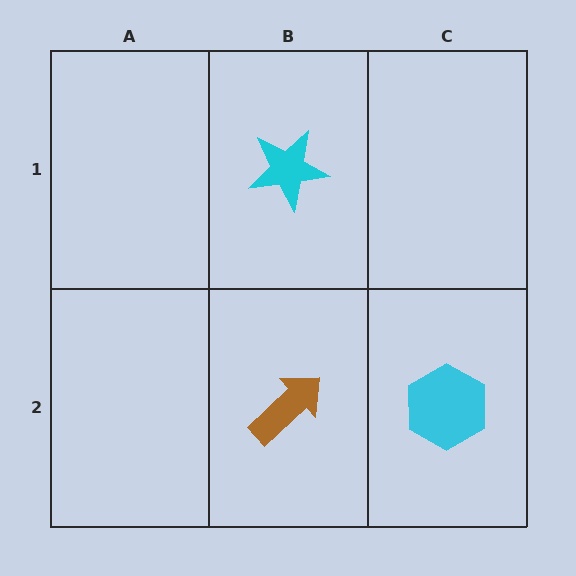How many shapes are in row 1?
1 shape.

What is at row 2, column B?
A brown arrow.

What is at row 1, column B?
A cyan star.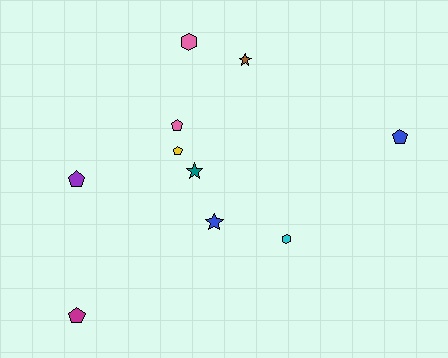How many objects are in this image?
There are 10 objects.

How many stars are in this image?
There are 3 stars.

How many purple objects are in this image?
There is 1 purple object.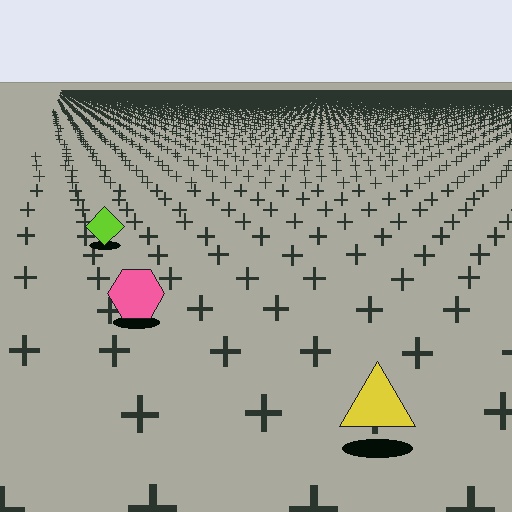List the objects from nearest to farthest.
From nearest to farthest: the yellow triangle, the pink hexagon, the lime diamond.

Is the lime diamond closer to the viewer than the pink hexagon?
No. The pink hexagon is closer — you can tell from the texture gradient: the ground texture is coarser near it.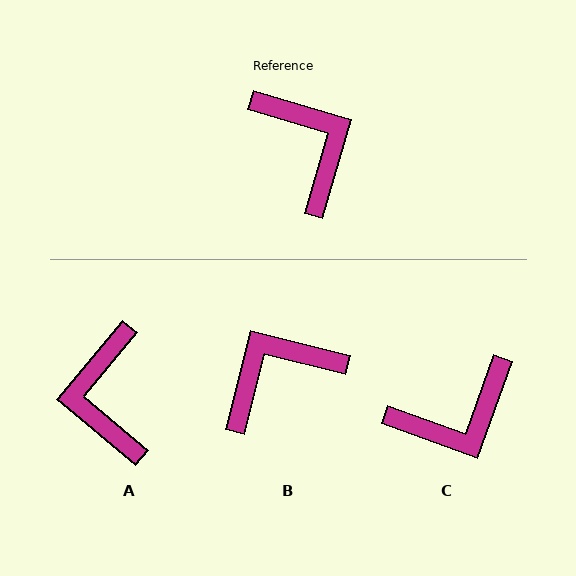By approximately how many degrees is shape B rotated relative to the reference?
Approximately 92 degrees counter-clockwise.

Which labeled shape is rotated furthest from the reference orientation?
A, about 157 degrees away.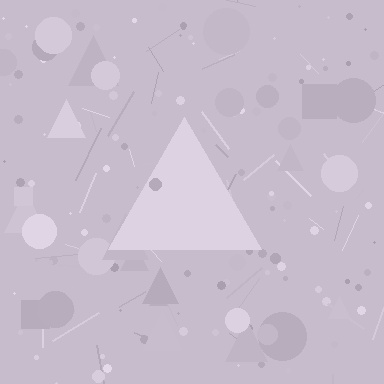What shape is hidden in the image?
A triangle is hidden in the image.